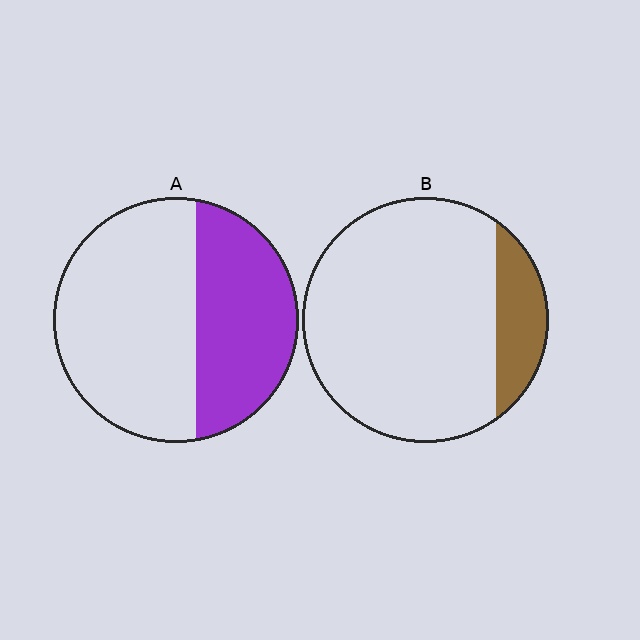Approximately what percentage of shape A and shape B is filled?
A is approximately 40% and B is approximately 15%.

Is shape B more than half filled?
No.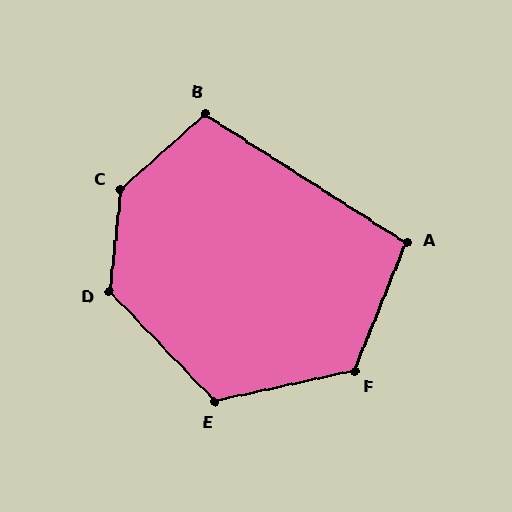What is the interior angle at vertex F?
Approximately 125 degrees (obtuse).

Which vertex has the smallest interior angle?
A, at approximately 101 degrees.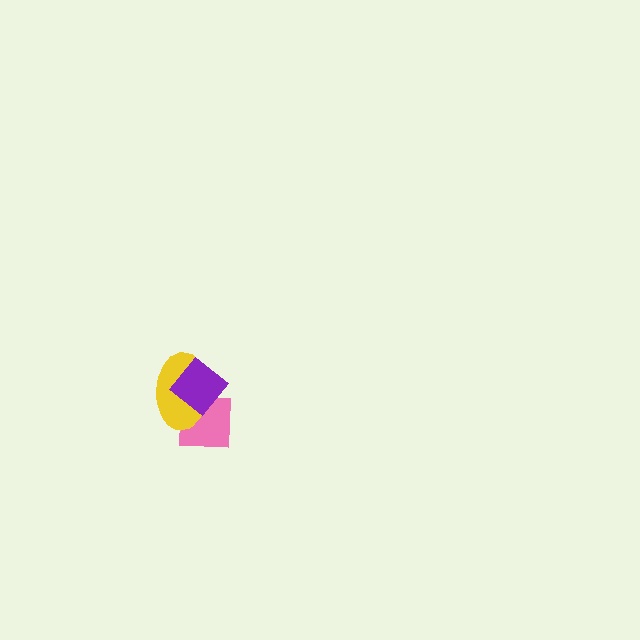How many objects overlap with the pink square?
2 objects overlap with the pink square.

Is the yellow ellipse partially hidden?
Yes, it is partially covered by another shape.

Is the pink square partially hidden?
Yes, it is partially covered by another shape.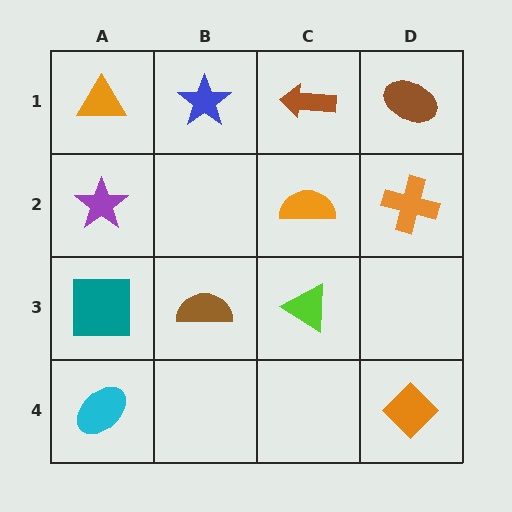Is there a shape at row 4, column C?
No, that cell is empty.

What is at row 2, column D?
An orange cross.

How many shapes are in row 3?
3 shapes.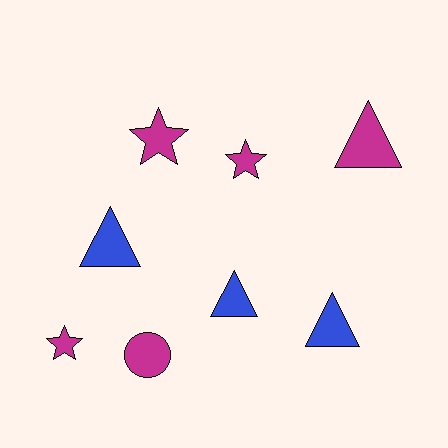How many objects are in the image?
There are 8 objects.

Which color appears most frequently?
Magenta, with 5 objects.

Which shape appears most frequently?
Triangle, with 4 objects.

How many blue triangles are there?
There are 3 blue triangles.